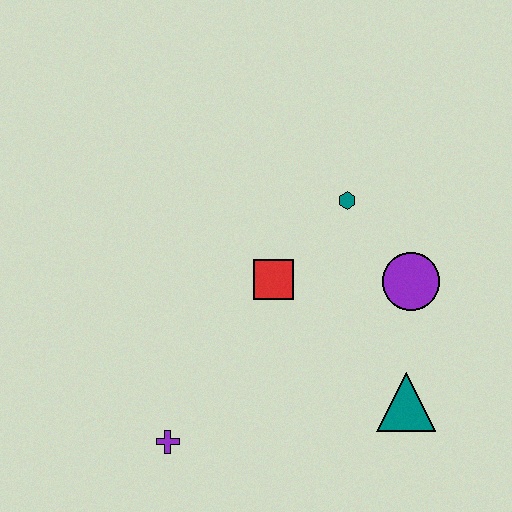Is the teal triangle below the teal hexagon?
Yes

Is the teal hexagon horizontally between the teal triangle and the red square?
Yes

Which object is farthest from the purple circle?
The purple cross is farthest from the purple circle.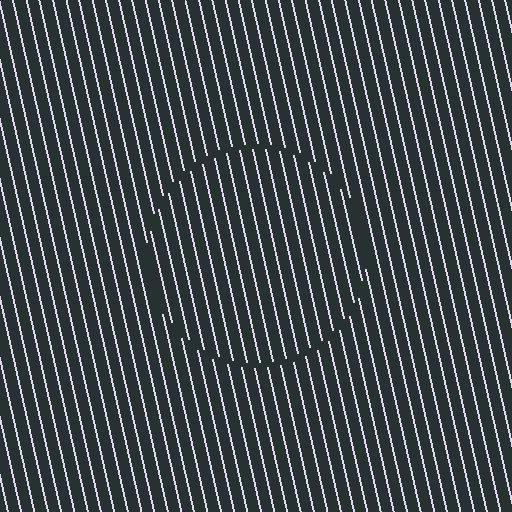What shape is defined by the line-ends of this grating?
An illusory circle. The interior of the shape contains the same grating, shifted by half a period — the contour is defined by the phase discontinuity where line-ends from the inner and outer gratings abut.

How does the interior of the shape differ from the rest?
The interior of the shape contains the same grating, shifted by half a period — the contour is defined by the phase discontinuity where line-ends from the inner and outer gratings abut.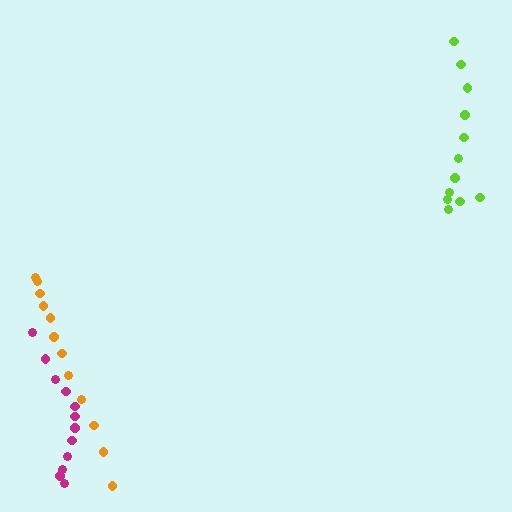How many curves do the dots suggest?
There are 3 distinct paths.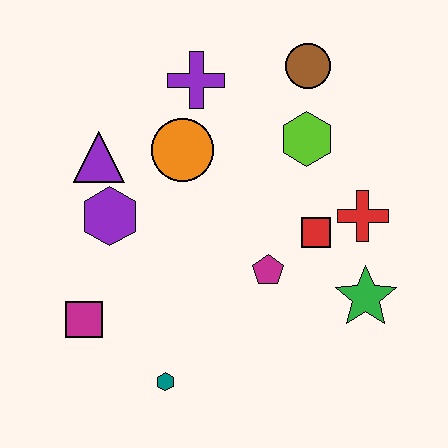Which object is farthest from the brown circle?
The teal hexagon is farthest from the brown circle.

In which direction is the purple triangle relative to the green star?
The purple triangle is to the left of the green star.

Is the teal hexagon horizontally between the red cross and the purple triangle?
Yes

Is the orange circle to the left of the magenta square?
No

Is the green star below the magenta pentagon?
Yes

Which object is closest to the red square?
The red cross is closest to the red square.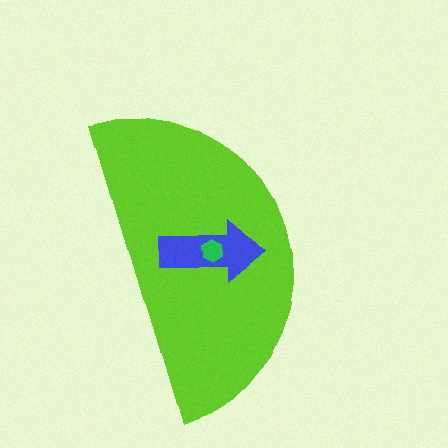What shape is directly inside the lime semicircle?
The blue arrow.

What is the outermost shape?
The lime semicircle.